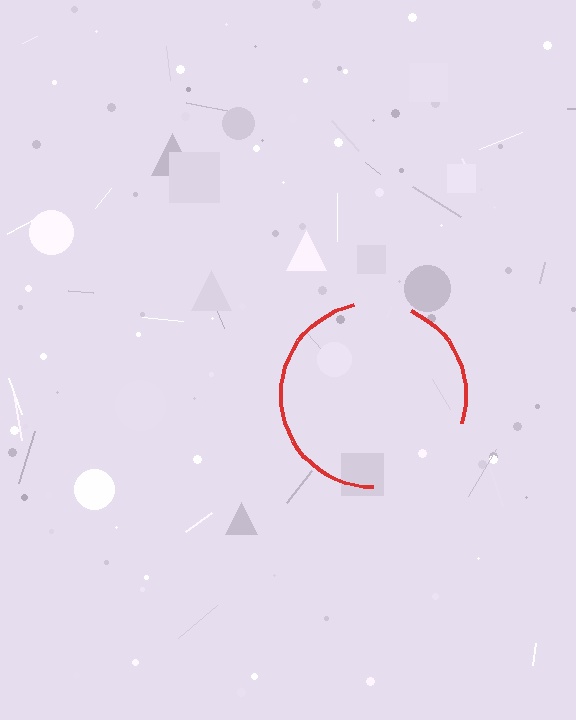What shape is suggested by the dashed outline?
The dashed outline suggests a circle.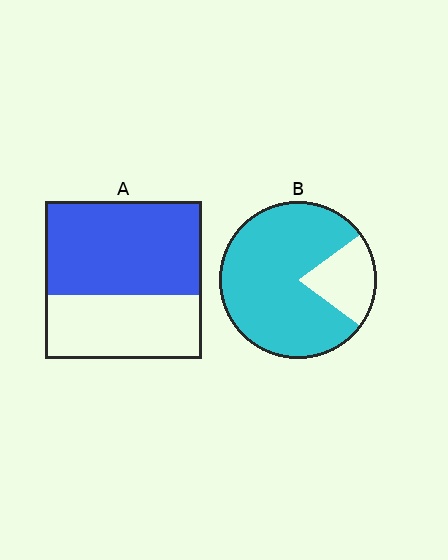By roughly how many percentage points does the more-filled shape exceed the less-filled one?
By roughly 20 percentage points (B over A).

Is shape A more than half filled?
Yes.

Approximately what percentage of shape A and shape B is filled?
A is approximately 60% and B is approximately 80%.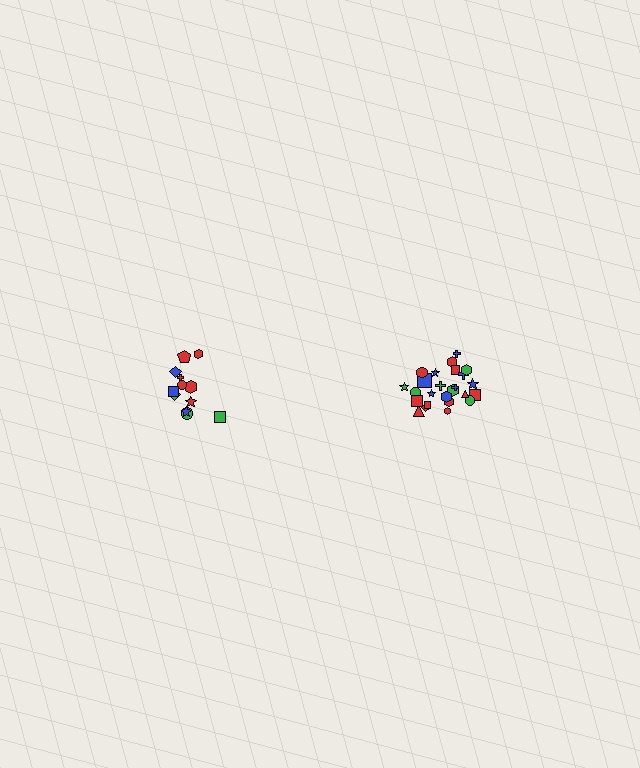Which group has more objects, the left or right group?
The right group.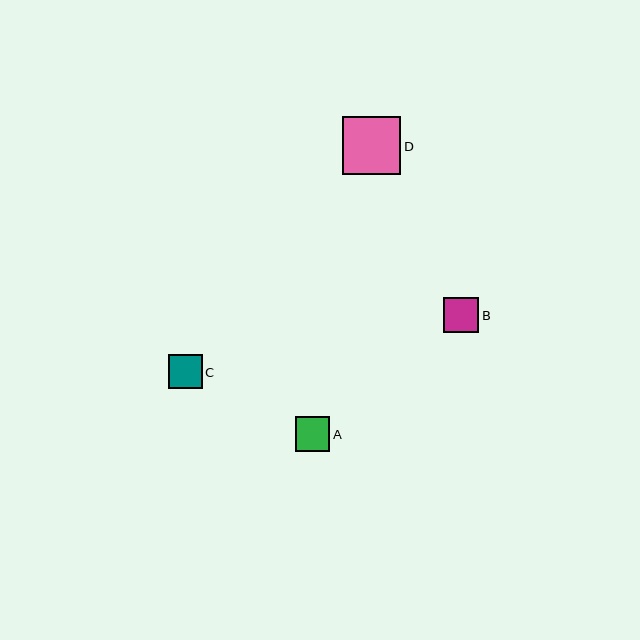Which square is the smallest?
Square C is the smallest with a size of approximately 34 pixels.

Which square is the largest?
Square D is the largest with a size of approximately 58 pixels.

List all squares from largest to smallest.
From largest to smallest: D, B, A, C.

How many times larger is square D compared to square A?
Square D is approximately 1.7 times the size of square A.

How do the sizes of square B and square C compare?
Square B and square C are approximately the same size.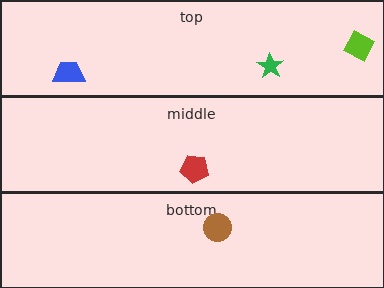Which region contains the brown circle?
The bottom region.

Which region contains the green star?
The top region.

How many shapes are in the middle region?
1.